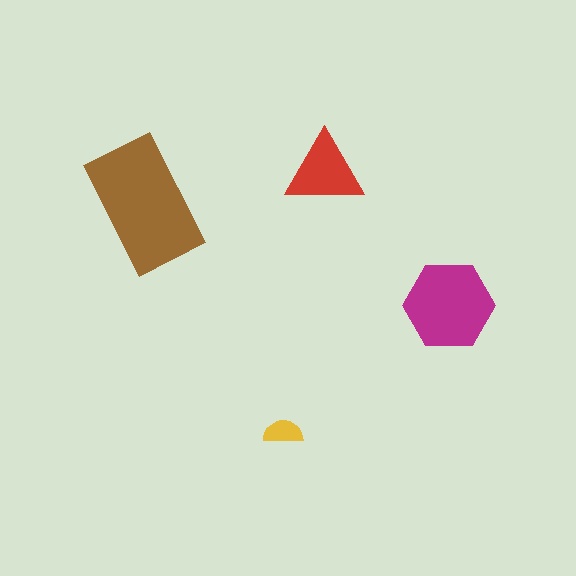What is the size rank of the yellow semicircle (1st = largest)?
4th.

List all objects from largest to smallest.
The brown rectangle, the magenta hexagon, the red triangle, the yellow semicircle.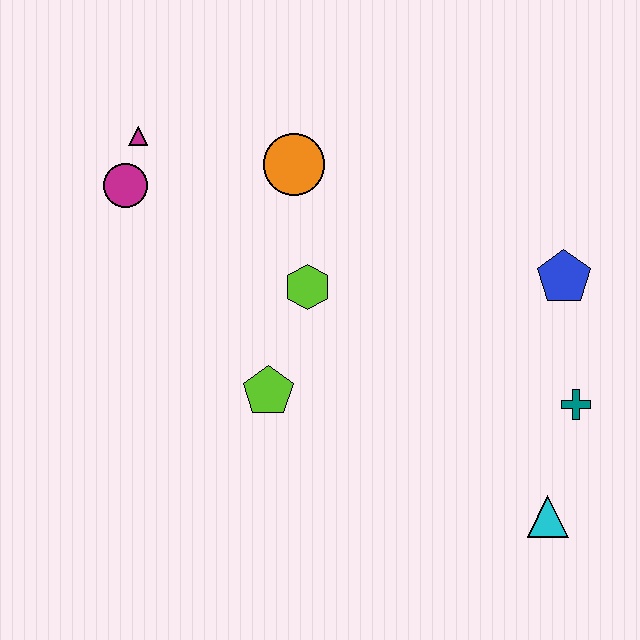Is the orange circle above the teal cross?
Yes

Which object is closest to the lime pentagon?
The lime hexagon is closest to the lime pentagon.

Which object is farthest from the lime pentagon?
The blue pentagon is farthest from the lime pentagon.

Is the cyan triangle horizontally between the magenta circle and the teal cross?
Yes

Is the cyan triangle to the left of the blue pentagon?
Yes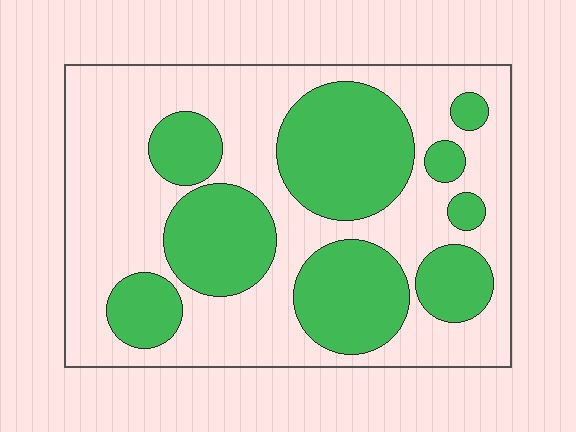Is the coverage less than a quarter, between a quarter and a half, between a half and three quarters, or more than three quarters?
Between a quarter and a half.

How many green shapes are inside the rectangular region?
9.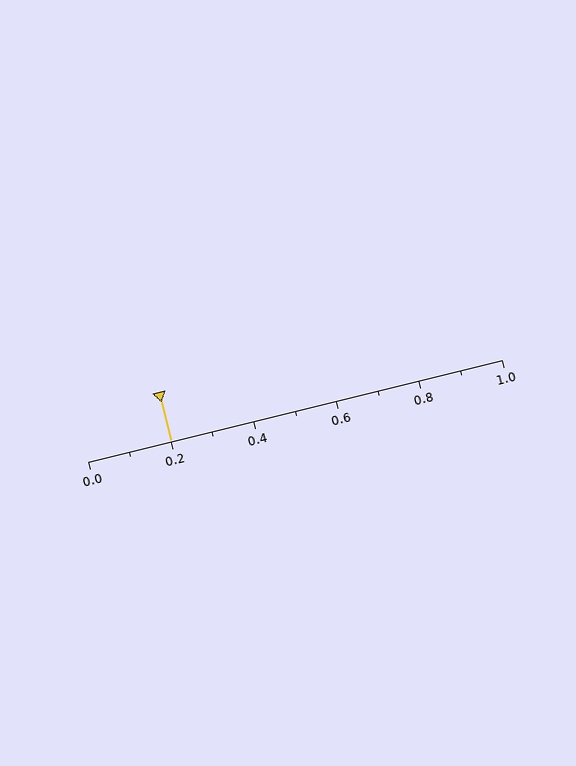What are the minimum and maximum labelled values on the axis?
The axis runs from 0.0 to 1.0.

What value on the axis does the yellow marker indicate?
The marker indicates approximately 0.2.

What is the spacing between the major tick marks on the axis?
The major ticks are spaced 0.2 apart.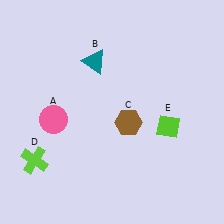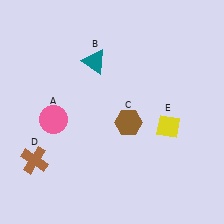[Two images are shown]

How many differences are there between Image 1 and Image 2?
There are 2 differences between the two images.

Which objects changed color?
D changed from lime to brown. E changed from lime to yellow.